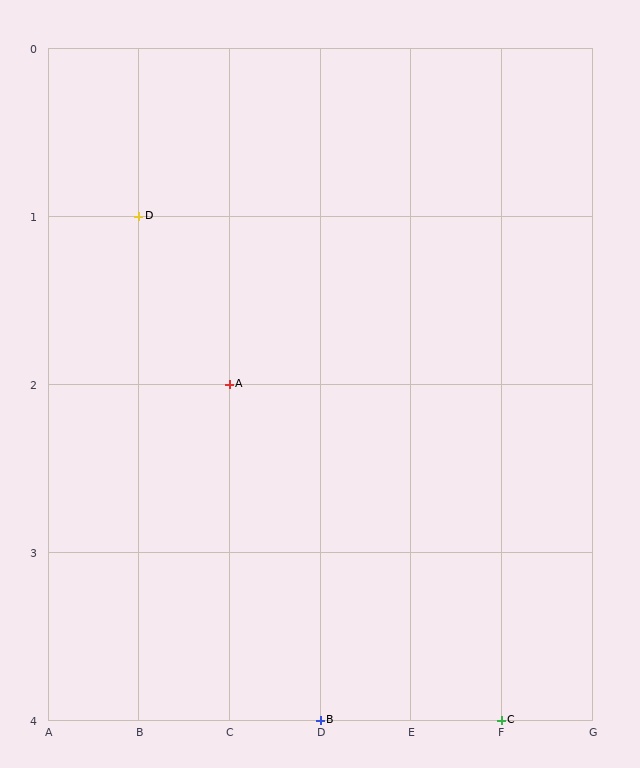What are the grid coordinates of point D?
Point D is at grid coordinates (B, 1).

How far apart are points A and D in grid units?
Points A and D are 1 column and 1 row apart (about 1.4 grid units diagonally).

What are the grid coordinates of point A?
Point A is at grid coordinates (C, 2).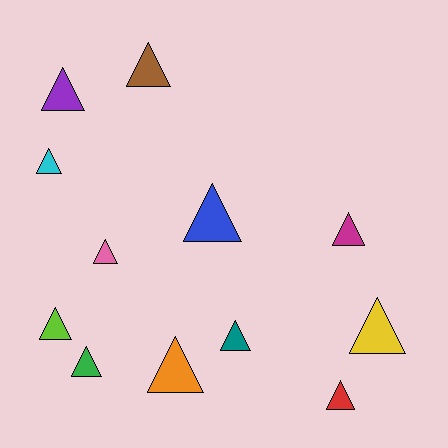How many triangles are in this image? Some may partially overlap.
There are 12 triangles.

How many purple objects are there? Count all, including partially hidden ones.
There is 1 purple object.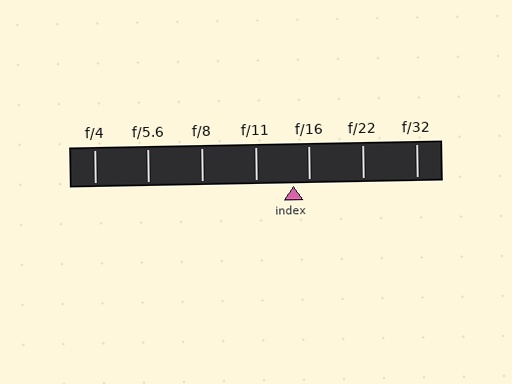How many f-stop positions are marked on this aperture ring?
There are 7 f-stop positions marked.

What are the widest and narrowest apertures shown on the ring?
The widest aperture shown is f/4 and the narrowest is f/32.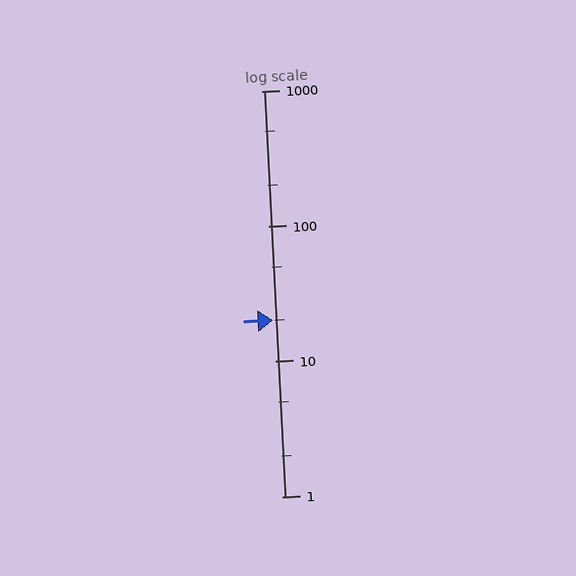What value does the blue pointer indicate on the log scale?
The pointer indicates approximately 20.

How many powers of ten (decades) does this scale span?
The scale spans 3 decades, from 1 to 1000.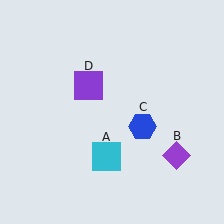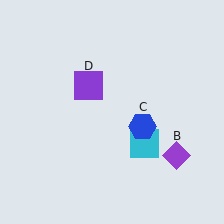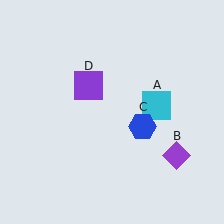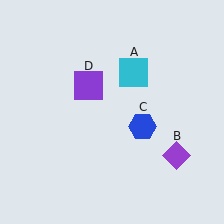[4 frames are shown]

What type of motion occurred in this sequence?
The cyan square (object A) rotated counterclockwise around the center of the scene.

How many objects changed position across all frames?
1 object changed position: cyan square (object A).